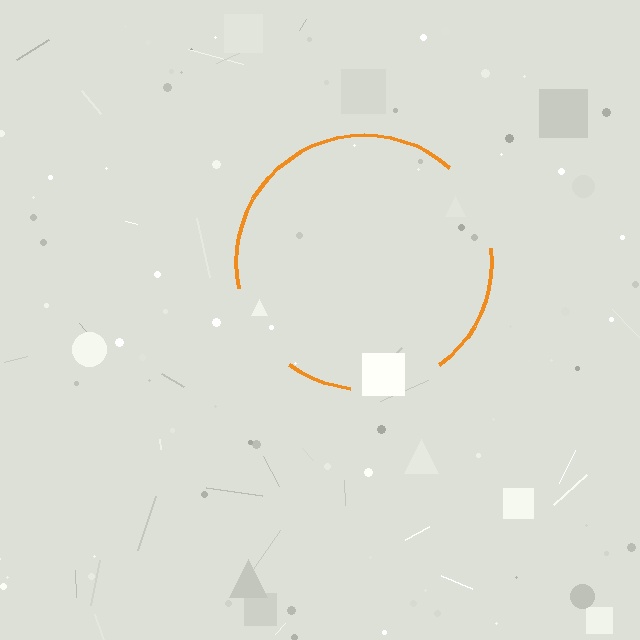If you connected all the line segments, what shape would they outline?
They would outline a circle.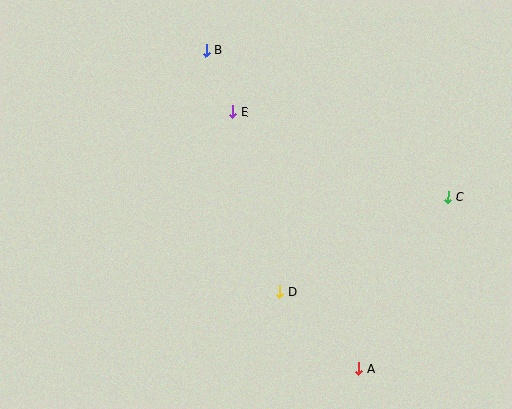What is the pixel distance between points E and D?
The distance between E and D is 186 pixels.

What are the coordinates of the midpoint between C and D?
The midpoint between C and D is at (364, 244).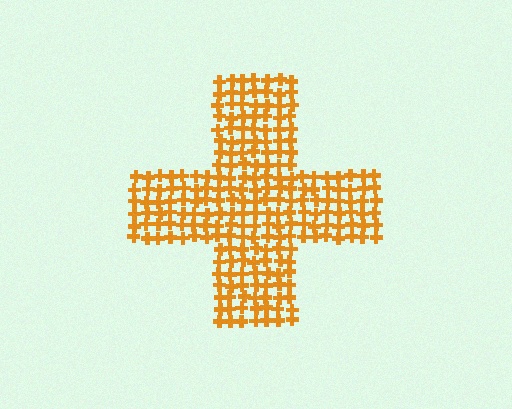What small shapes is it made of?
It is made of small crosses.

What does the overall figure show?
The overall figure shows a cross.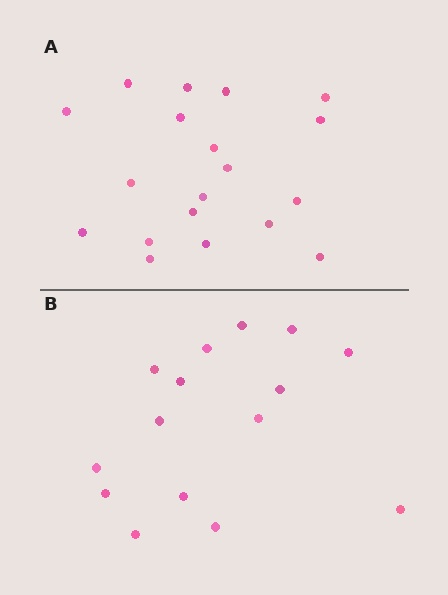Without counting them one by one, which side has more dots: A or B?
Region A (the top region) has more dots.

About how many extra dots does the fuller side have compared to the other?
Region A has about 4 more dots than region B.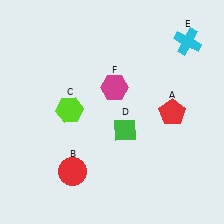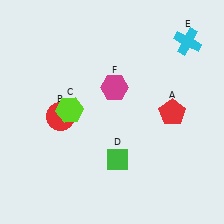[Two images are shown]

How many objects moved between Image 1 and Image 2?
2 objects moved between the two images.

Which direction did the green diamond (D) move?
The green diamond (D) moved down.